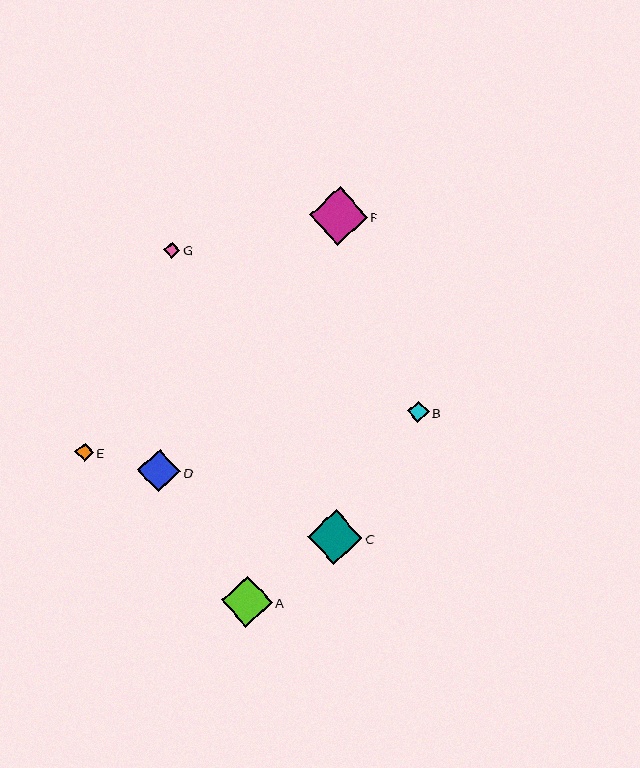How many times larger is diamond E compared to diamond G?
Diamond E is approximately 1.1 times the size of diamond G.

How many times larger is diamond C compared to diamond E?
Diamond C is approximately 3.0 times the size of diamond E.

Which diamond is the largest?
Diamond F is the largest with a size of approximately 58 pixels.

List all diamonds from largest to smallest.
From largest to smallest: F, C, A, D, B, E, G.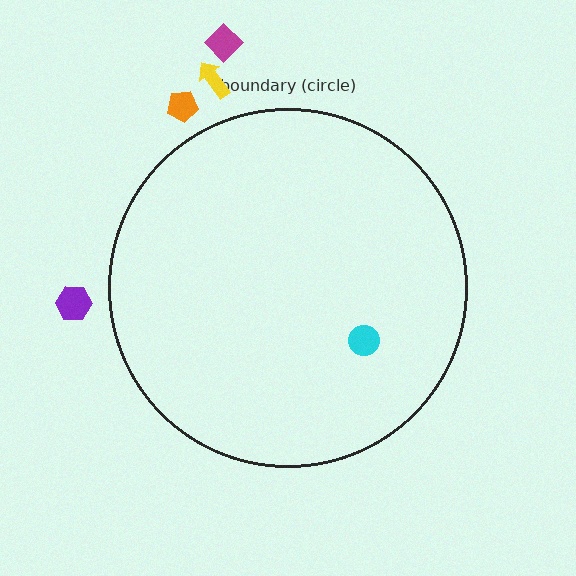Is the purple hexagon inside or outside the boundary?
Outside.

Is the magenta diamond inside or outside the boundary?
Outside.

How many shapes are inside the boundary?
1 inside, 4 outside.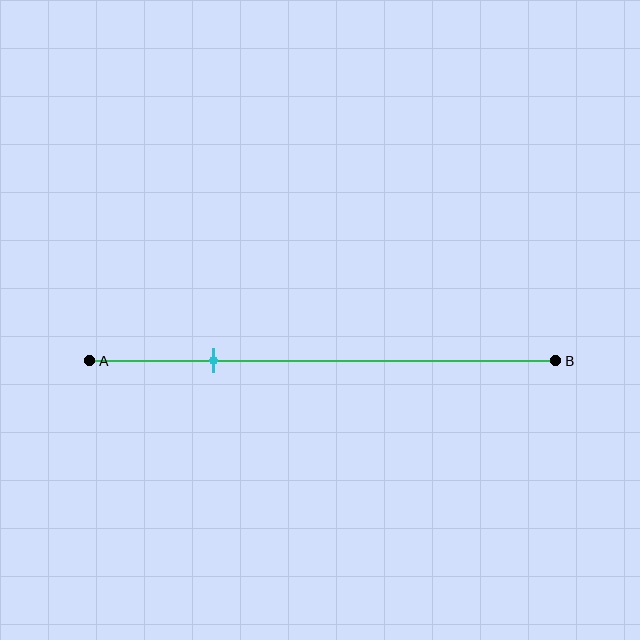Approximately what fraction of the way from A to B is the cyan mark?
The cyan mark is approximately 25% of the way from A to B.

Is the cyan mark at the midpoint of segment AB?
No, the mark is at about 25% from A, not at the 50% midpoint.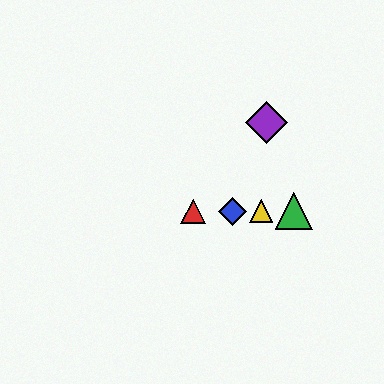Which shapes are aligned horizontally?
The red triangle, the blue diamond, the green triangle, the yellow triangle are aligned horizontally.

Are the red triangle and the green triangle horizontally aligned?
Yes, both are at y≈211.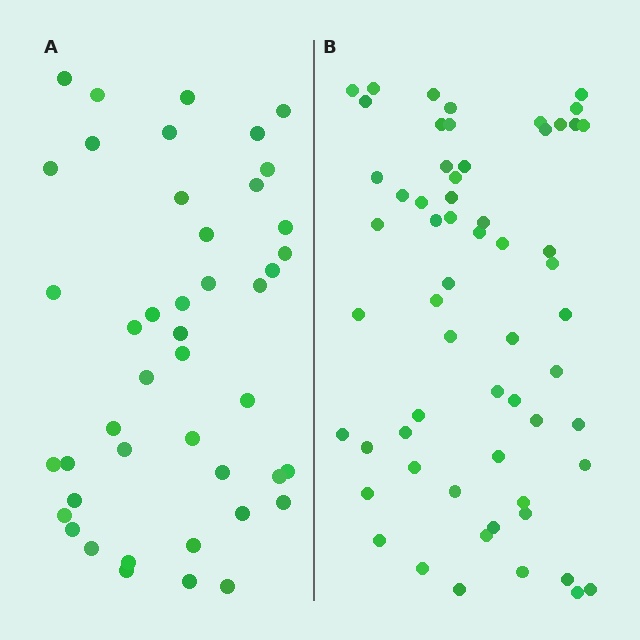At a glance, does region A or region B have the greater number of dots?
Region B (the right region) has more dots.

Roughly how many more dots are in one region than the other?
Region B has approximately 15 more dots than region A.